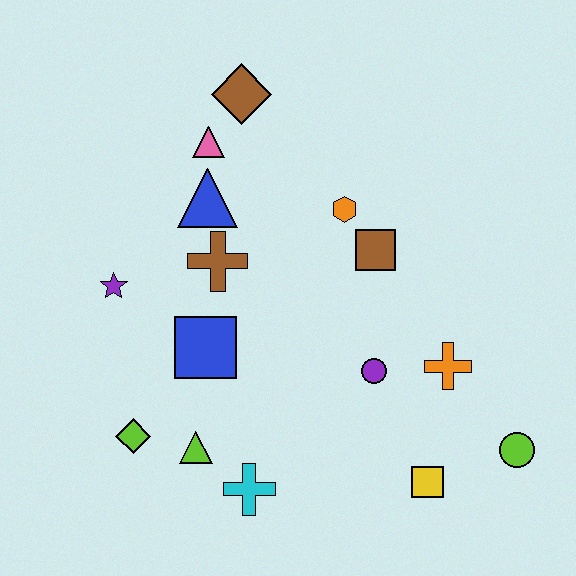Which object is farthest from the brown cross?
The lime circle is farthest from the brown cross.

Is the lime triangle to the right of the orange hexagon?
No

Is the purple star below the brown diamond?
Yes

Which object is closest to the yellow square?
The lime circle is closest to the yellow square.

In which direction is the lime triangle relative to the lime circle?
The lime triangle is to the left of the lime circle.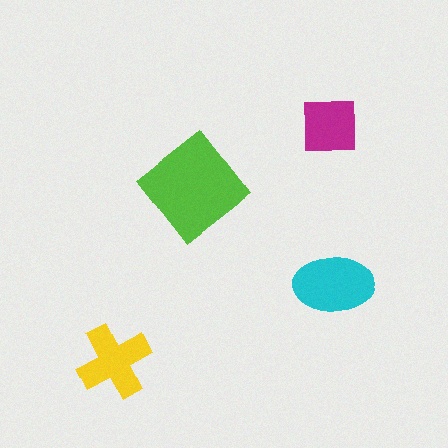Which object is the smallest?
The magenta square.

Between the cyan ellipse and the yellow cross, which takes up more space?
The cyan ellipse.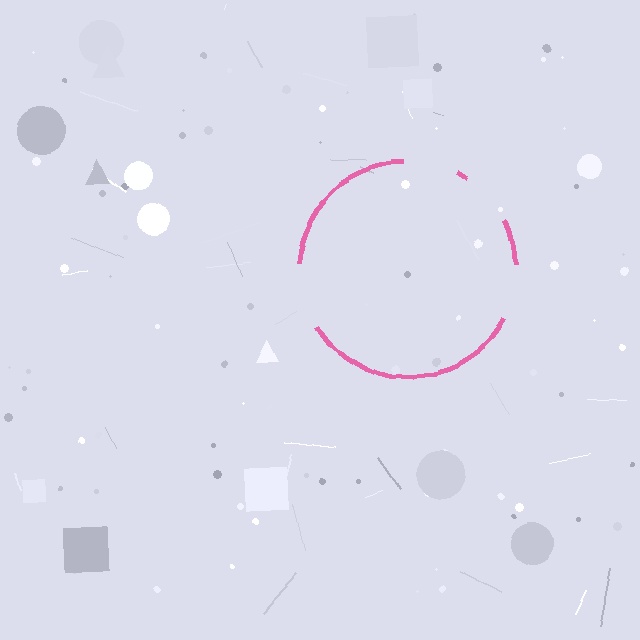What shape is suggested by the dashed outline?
The dashed outline suggests a circle.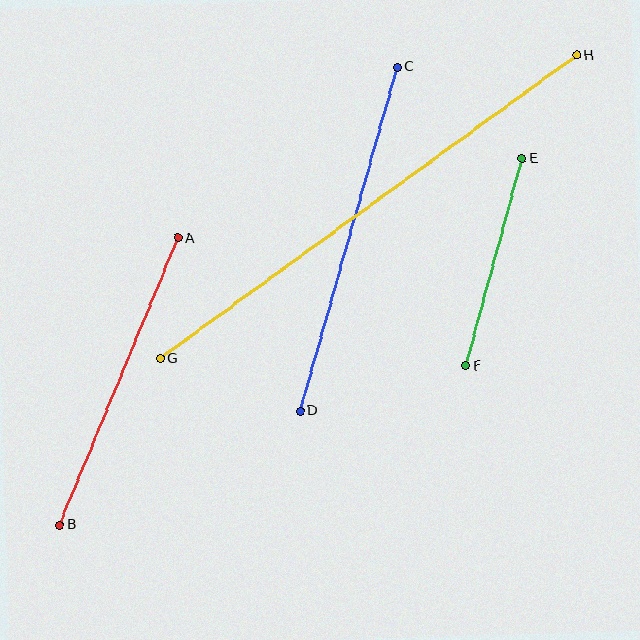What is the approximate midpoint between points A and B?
The midpoint is at approximately (119, 381) pixels.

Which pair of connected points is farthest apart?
Points G and H are farthest apart.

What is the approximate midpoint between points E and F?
The midpoint is at approximately (494, 262) pixels.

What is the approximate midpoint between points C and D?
The midpoint is at approximately (348, 239) pixels.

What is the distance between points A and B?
The distance is approximately 311 pixels.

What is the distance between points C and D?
The distance is approximately 357 pixels.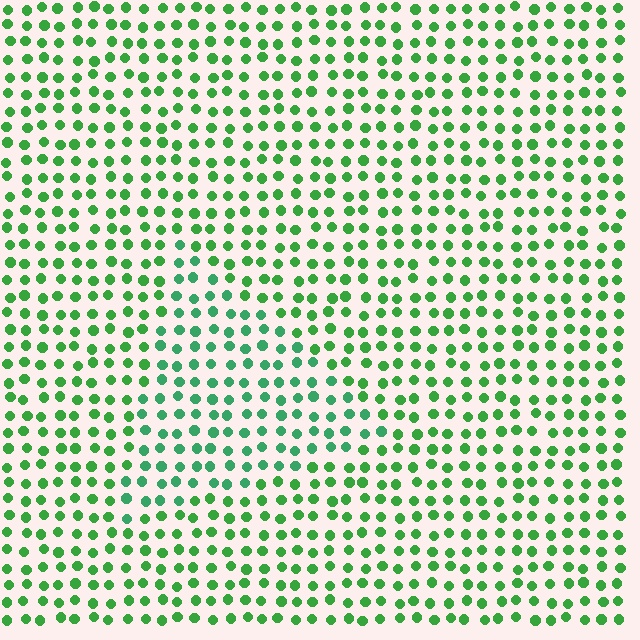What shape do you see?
I see a triangle.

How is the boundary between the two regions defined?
The boundary is defined purely by a slight shift in hue (about 22 degrees). Spacing, size, and orientation are identical on both sides.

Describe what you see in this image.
The image is filled with small green elements in a uniform arrangement. A triangle-shaped region is visible where the elements are tinted to a slightly different hue, forming a subtle color boundary.